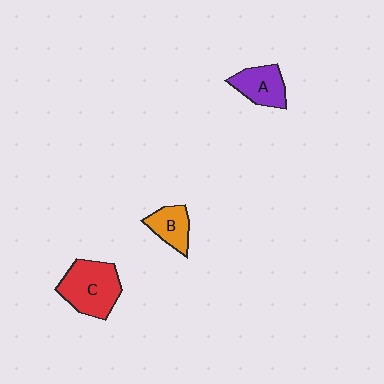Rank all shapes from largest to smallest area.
From largest to smallest: C (red), A (purple), B (orange).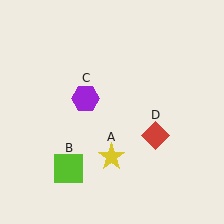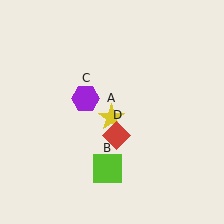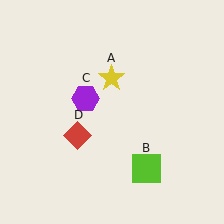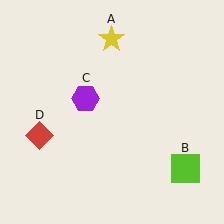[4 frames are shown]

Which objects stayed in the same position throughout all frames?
Purple hexagon (object C) remained stationary.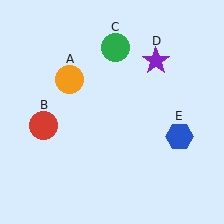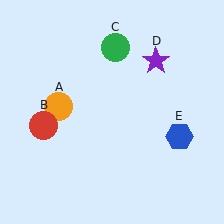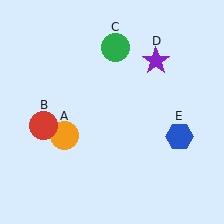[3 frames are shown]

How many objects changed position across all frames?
1 object changed position: orange circle (object A).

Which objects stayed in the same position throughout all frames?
Red circle (object B) and green circle (object C) and purple star (object D) and blue hexagon (object E) remained stationary.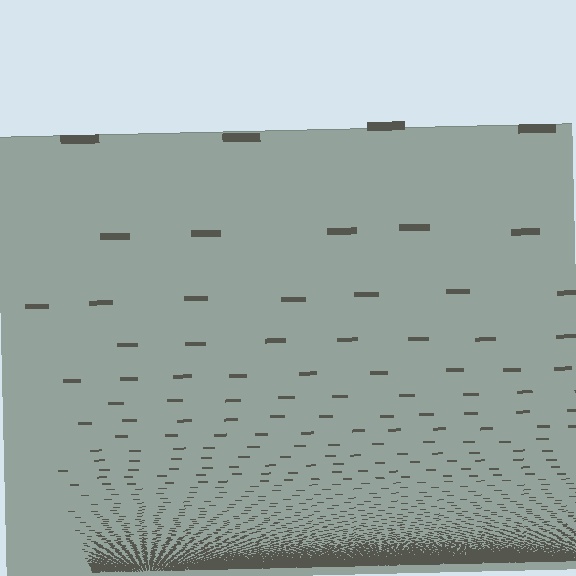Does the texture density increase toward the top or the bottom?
Density increases toward the bottom.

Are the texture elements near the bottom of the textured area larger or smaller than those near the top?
Smaller. The gradient is inverted — elements near the bottom are smaller and denser.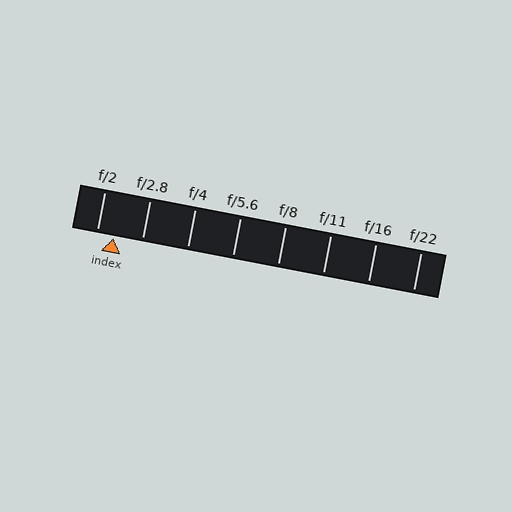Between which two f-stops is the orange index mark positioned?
The index mark is between f/2 and f/2.8.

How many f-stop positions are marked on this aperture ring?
There are 8 f-stop positions marked.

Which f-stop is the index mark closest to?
The index mark is closest to f/2.